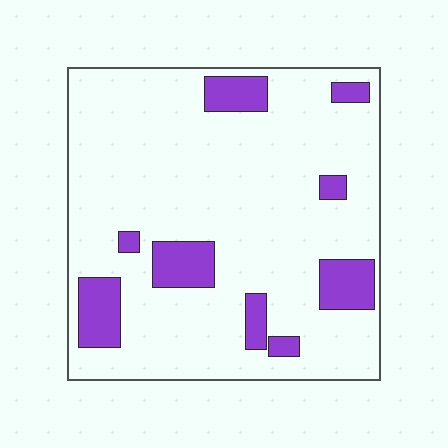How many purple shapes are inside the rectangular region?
9.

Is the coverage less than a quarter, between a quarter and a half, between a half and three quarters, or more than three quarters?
Less than a quarter.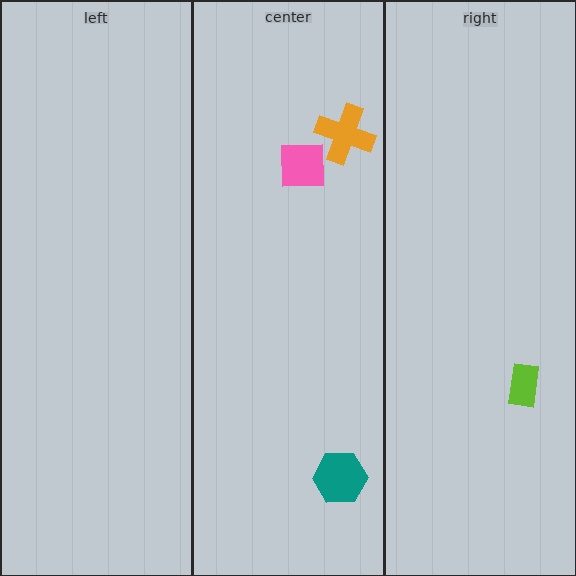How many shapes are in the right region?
1.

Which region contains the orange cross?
The center region.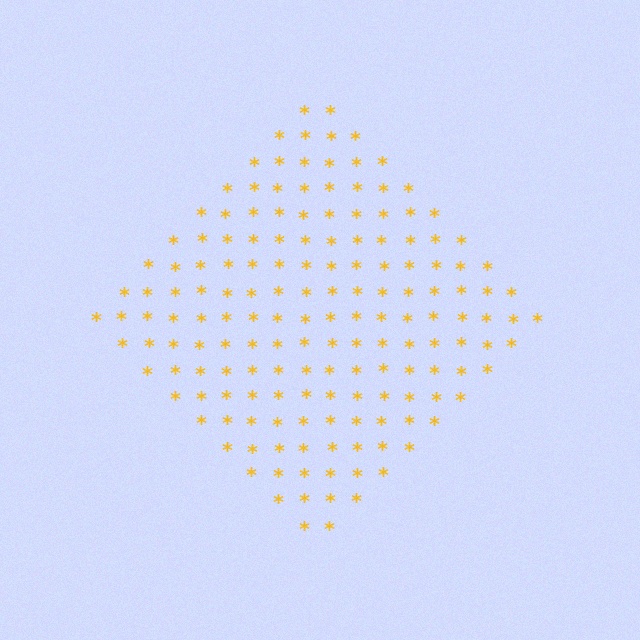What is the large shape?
The large shape is a diamond.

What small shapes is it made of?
It is made of small asterisks.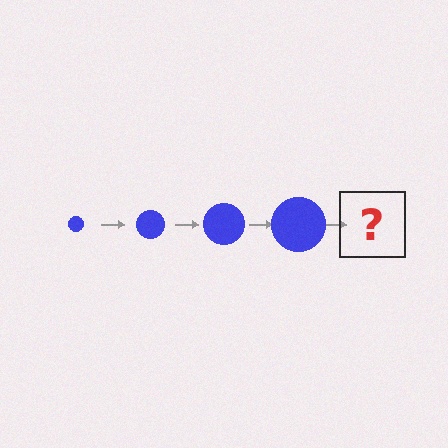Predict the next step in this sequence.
The next step is a blue circle, larger than the previous one.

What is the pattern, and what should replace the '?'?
The pattern is that the circle gets progressively larger each step. The '?' should be a blue circle, larger than the previous one.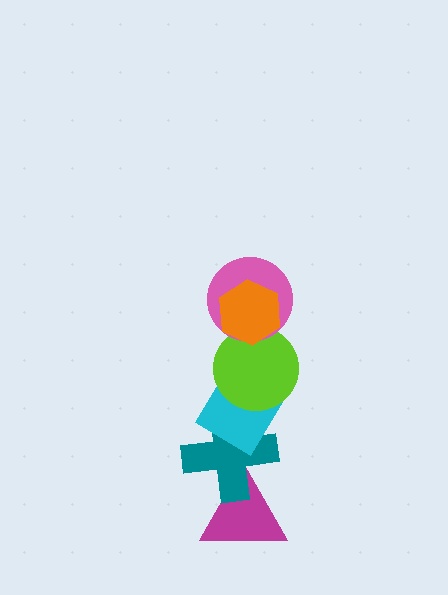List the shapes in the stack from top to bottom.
From top to bottom: the orange hexagon, the pink circle, the lime circle, the cyan diamond, the teal cross, the magenta triangle.